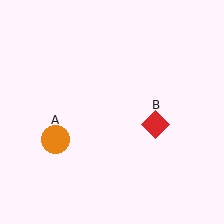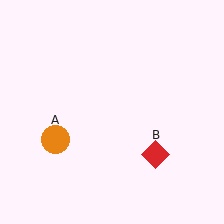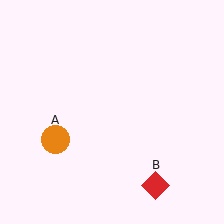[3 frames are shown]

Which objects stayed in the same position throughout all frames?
Orange circle (object A) remained stationary.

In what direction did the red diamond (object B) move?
The red diamond (object B) moved down.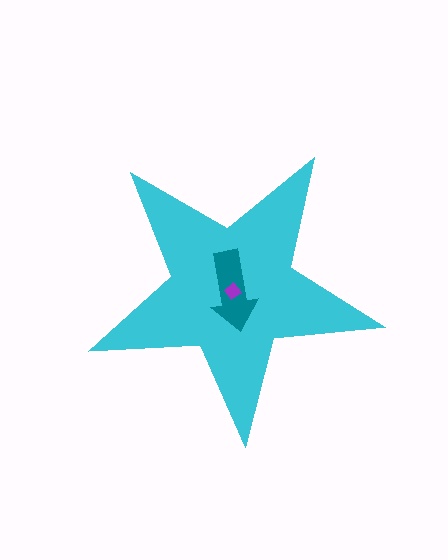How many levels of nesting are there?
3.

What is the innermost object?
The purple diamond.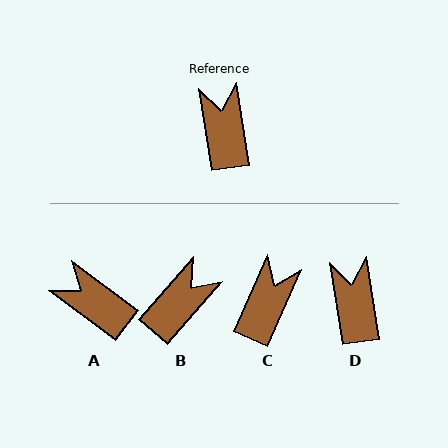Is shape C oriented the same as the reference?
No, it is off by about 33 degrees.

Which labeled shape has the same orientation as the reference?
D.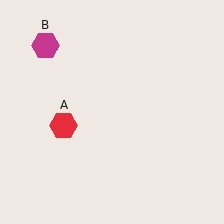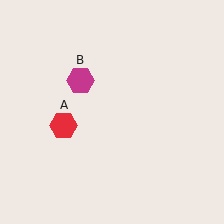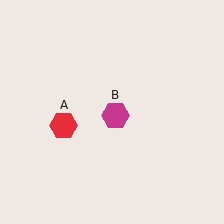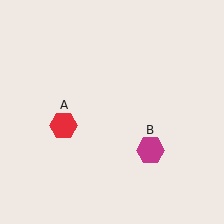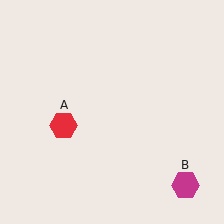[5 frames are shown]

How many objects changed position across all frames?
1 object changed position: magenta hexagon (object B).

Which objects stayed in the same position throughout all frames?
Red hexagon (object A) remained stationary.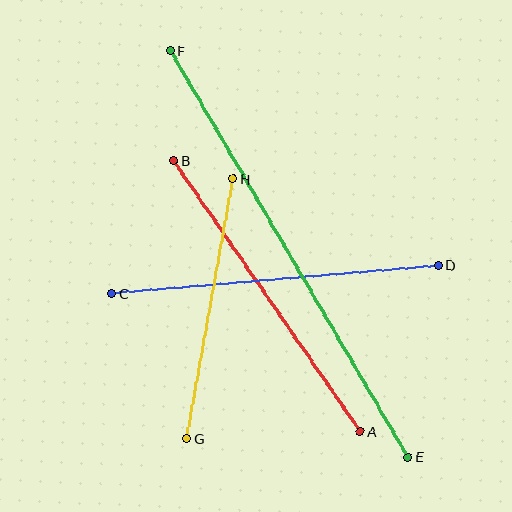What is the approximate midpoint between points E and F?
The midpoint is at approximately (289, 254) pixels.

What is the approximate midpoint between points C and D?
The midpoint is at approximately (275, 279) pixels.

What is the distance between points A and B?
The distance is approximately 329 pixels.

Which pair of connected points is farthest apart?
Points E and F are farthest apart.